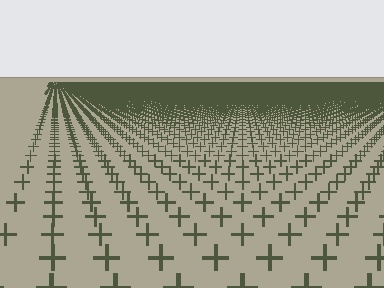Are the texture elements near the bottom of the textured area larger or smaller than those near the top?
Larger. Near the bottom, elements are closer to the viewer and appear at a bigger on-screen size.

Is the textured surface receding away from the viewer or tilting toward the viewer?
The surface is receding away from the viewer. Texture elements get smaller and denser toward the top.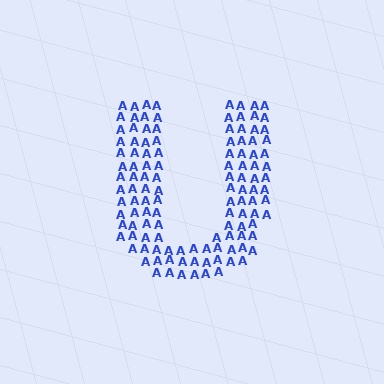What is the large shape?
The large shape is the letter U.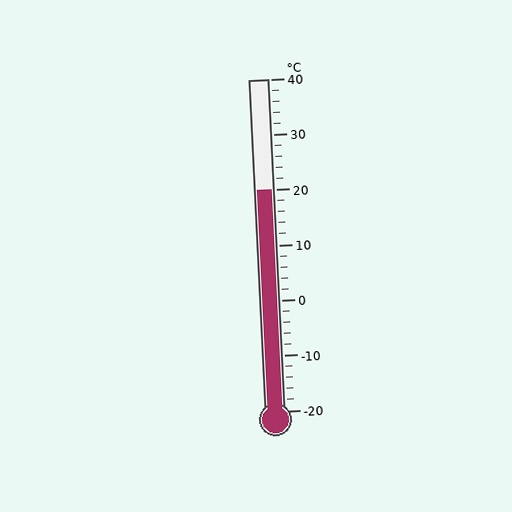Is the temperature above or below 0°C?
The temperature is above 0°C.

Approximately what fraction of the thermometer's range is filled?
The thermometer is filled to approximately 65% of its range.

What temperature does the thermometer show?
The thermometer shows approximately 20°C.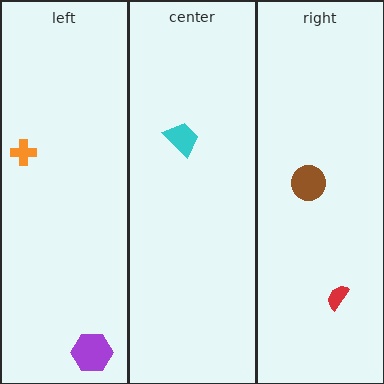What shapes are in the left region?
The purple hexagon, the orange cross.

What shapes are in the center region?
The cyan trapezoid.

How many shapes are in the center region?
1.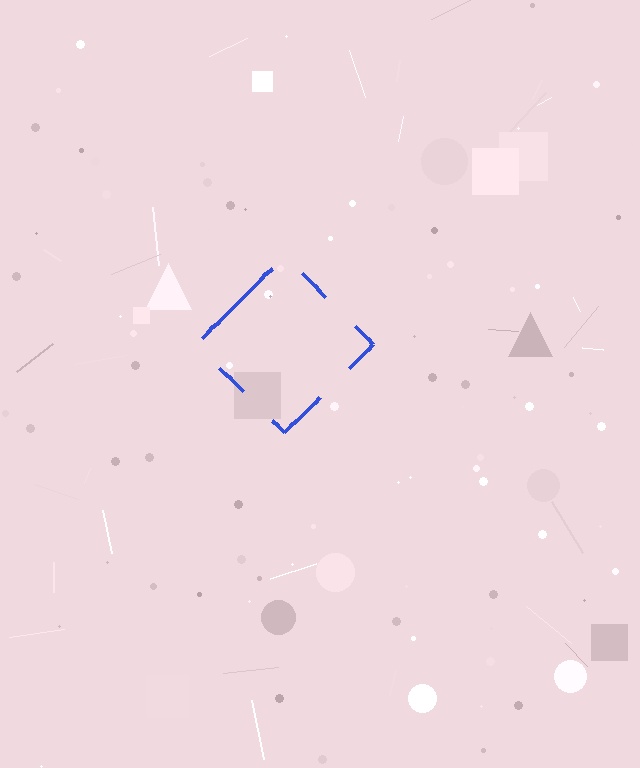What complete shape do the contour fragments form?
The contour fragments form a diamond.